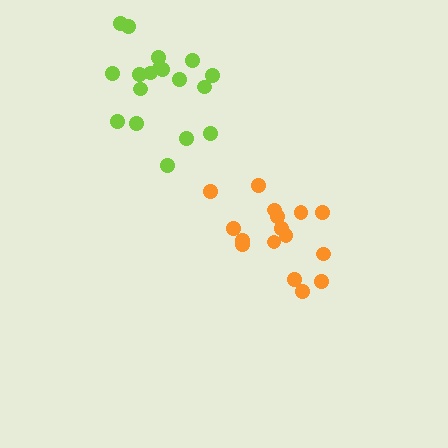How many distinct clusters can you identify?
There are 2 distinct clusters.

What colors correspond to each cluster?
The clusters are colored: orange, lime.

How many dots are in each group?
Group 1: 16 dots, Group 2: 18 dots (34 total).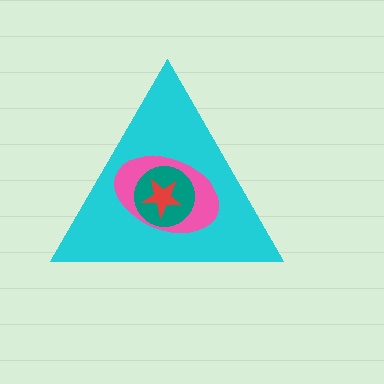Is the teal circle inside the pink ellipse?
Yes.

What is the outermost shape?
The cyan triangle.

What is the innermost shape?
The red star.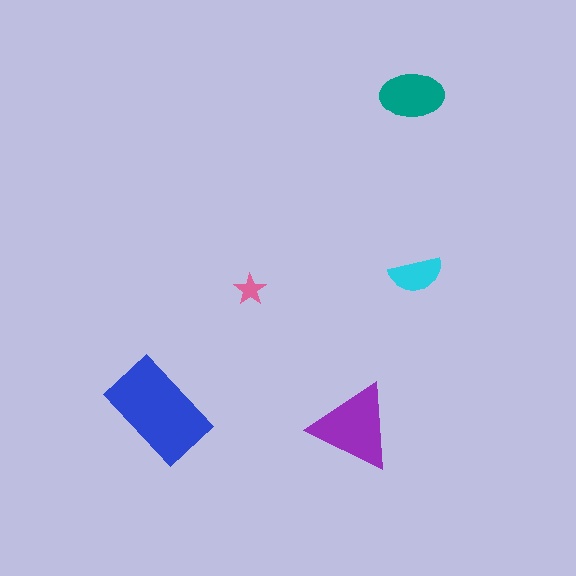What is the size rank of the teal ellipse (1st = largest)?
3rd.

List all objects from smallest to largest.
The pink star, the cyan semicircle, the teal ellipse, the purple triangle, the blue rectangle.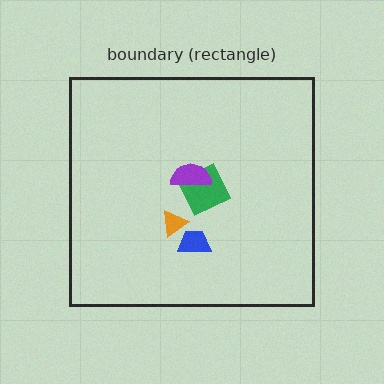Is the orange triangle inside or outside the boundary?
Inside.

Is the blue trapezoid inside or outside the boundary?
Inside.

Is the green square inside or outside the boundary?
Inside.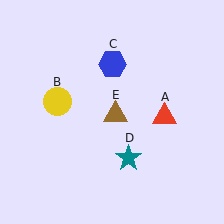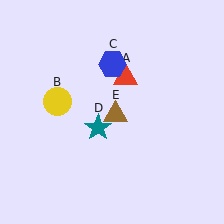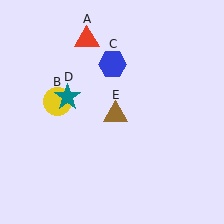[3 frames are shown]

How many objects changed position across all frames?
2 objects changed position: red triangle (object A), teal star (object D).